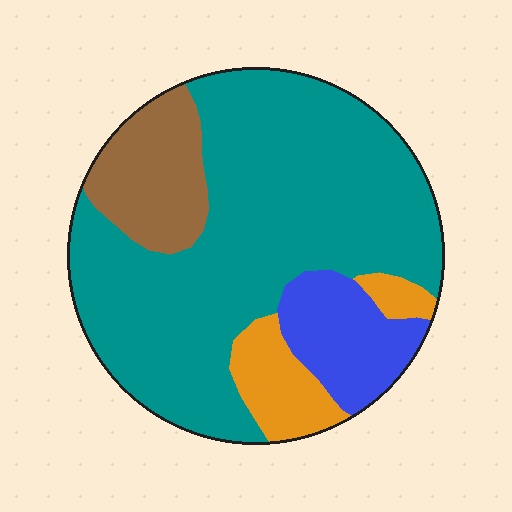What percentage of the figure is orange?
Orange covers about 10% of the figure.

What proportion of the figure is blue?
Blue takes up about one eighth (1/8) of the figure.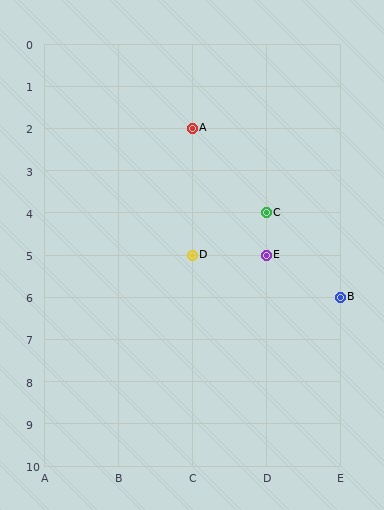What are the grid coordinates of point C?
Point C is at grid coordinates (D, 4).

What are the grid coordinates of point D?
Point D is at grid coordinates (C, 5).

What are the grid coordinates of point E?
Point E is at grid coordinates (D, 5).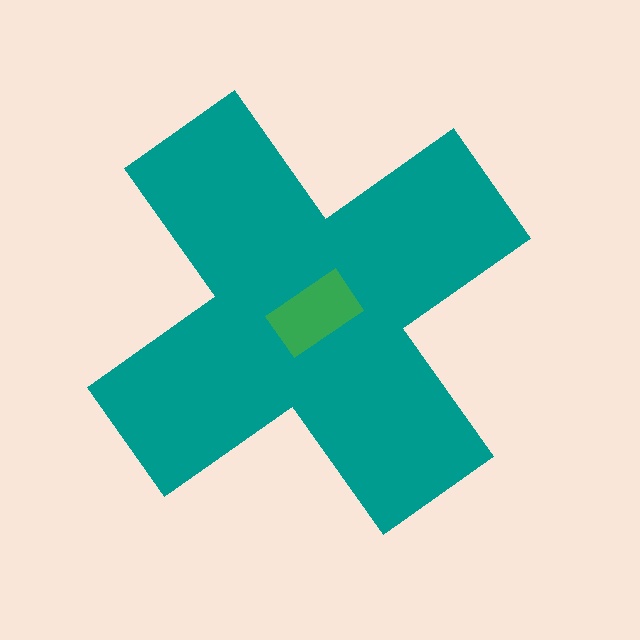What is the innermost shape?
The green rectangle.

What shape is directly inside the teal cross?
The green rectangle.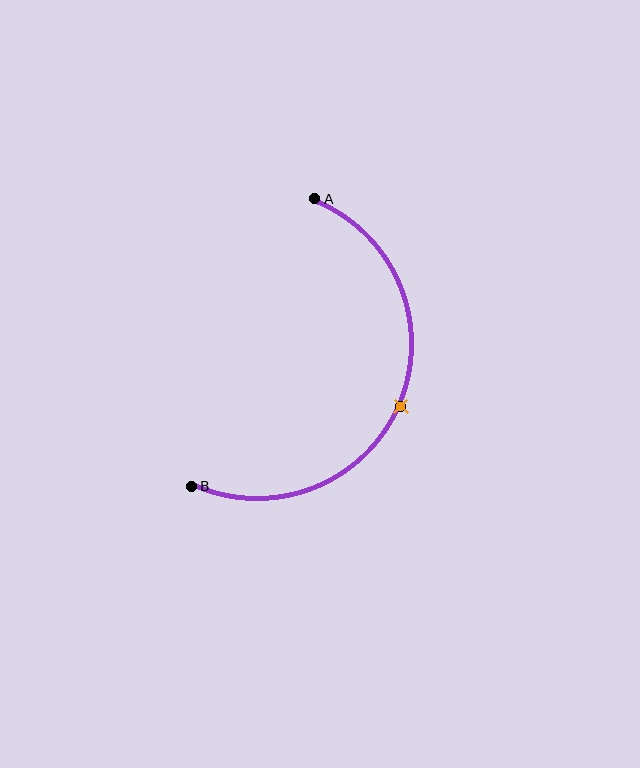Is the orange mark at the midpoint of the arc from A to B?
Yes. The orange mark lies on the arc at equal arc-length from both A and B — it is the arc midpoint.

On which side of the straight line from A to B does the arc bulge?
The arc bulges to the right of the straight line connecting A and B.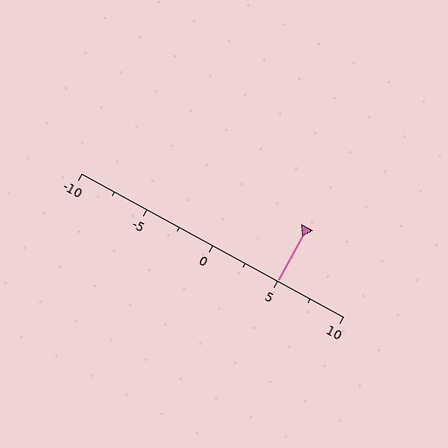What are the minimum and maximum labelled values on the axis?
The axis runs from -10 to 10.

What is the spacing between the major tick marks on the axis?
The major ticks are spaced 5 apart.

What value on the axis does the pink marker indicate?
The marker indicates approximately 5.